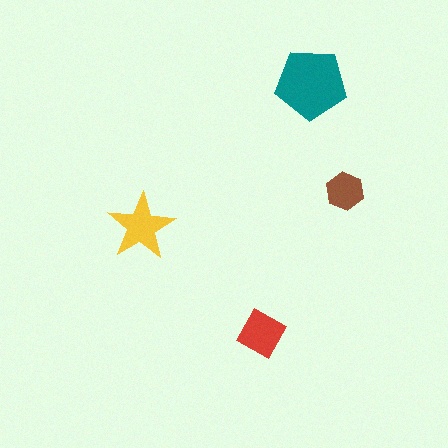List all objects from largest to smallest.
The teal pentagon, the yellow star, the red square, the brown hexagon.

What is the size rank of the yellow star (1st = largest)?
2nd.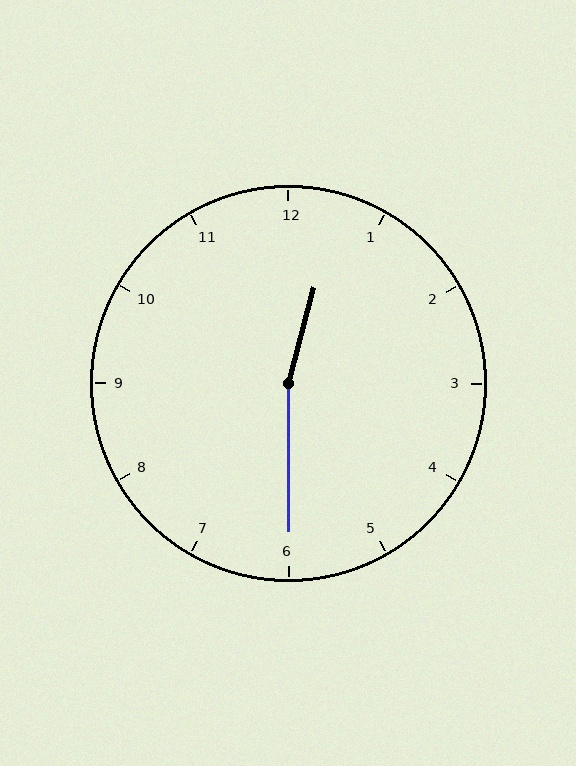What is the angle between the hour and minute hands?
Approximately 165 degrees.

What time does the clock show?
12:30.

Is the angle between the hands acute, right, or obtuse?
It is obtuse.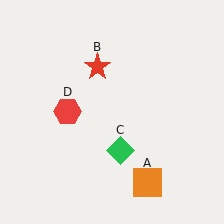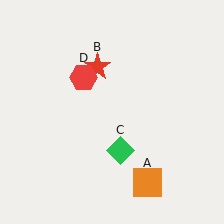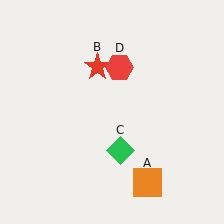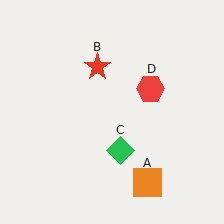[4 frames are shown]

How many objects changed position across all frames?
1 object changed position: red hexagon (object D).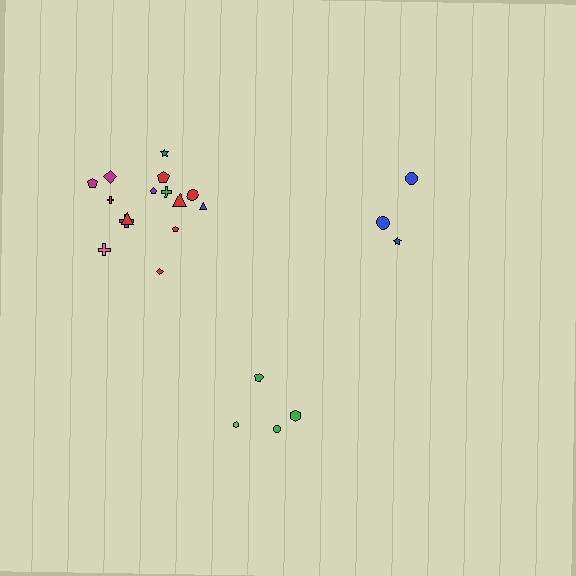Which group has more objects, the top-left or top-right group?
The top-left group.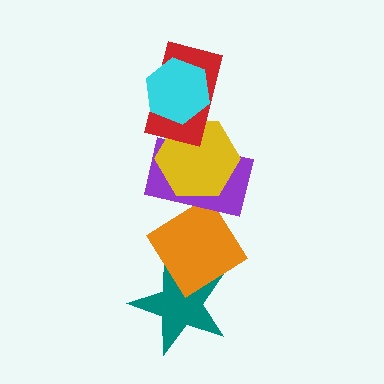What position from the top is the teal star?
The teal star is 6th from the top.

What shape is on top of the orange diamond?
The purple rectangle is on top of the orange diamond.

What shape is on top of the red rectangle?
The cyan hexagon is on top of the red rectangle.